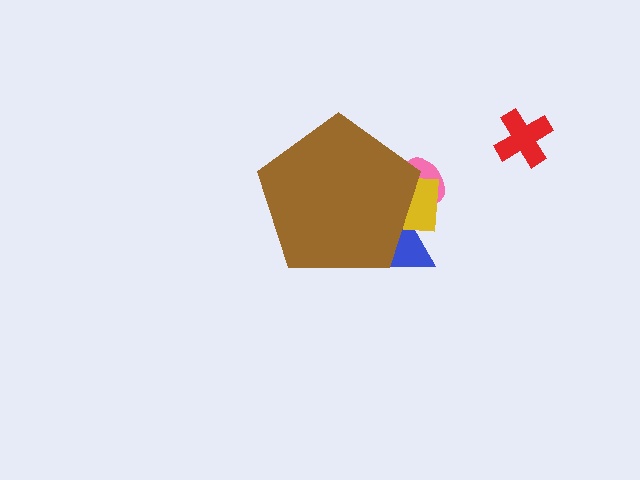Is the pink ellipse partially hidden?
Yes, the pink ellipse is partially hidden behind the brown pentagon.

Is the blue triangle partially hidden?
Yes, the blue triangle is partially hidden behind the brown pentagon.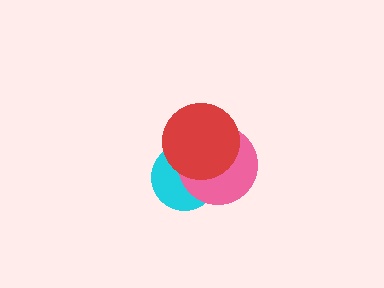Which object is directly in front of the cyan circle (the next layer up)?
The pink circle is directly in front of the cyan circle.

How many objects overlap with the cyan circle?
2 objects overlap with the cyan circle.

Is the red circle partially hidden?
No, no other shape covers it.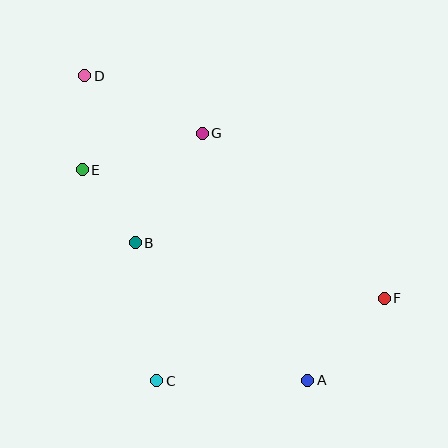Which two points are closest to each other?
Points B and E are closest to each other.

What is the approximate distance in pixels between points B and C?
The distance between B and C is approximately 140 pixels.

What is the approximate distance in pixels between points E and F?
The distance between E and F is approximately 328 pixels.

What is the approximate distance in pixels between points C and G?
The distance between C and G is approximately 251 pixels.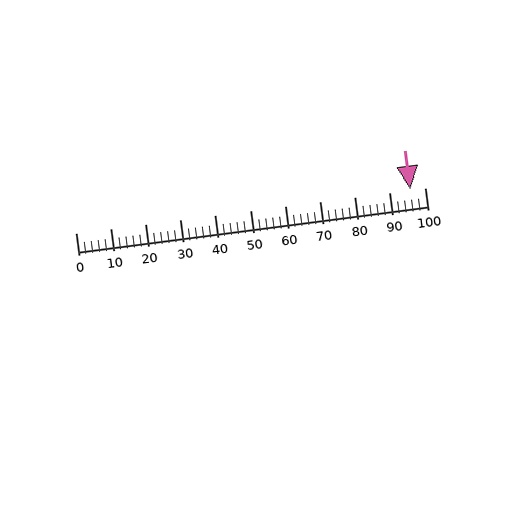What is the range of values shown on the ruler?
The ruler shows values from 0 to 100.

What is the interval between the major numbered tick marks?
The major tick marks are spaced 10 units apart.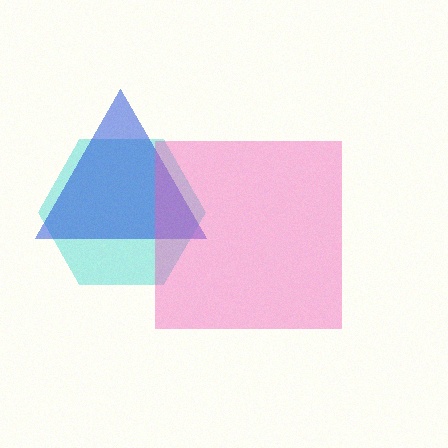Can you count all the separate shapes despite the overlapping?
Yes, there are 3 separate shapes.